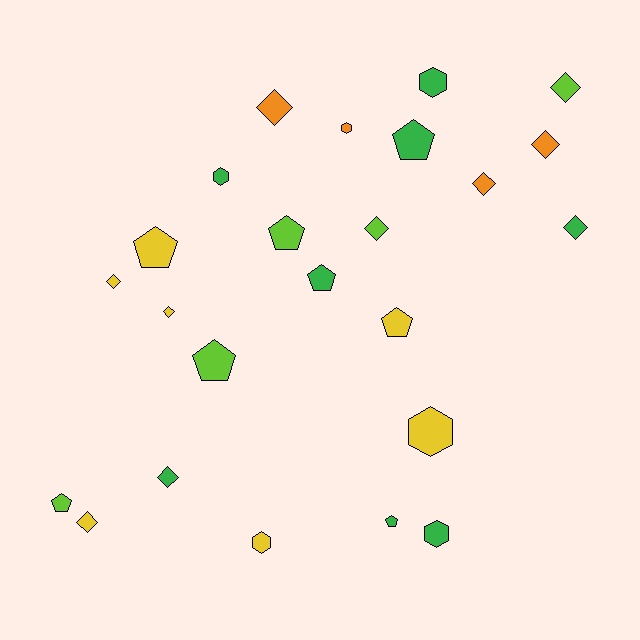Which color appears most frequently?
Green, with 8 objects.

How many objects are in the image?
There are 24 objects.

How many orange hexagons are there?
There is 1 orange hexagon.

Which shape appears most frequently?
Diamond, with 10 objects.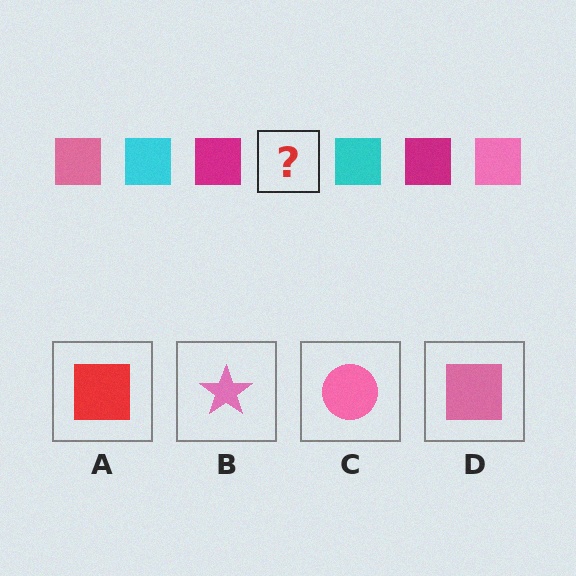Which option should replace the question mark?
Option D.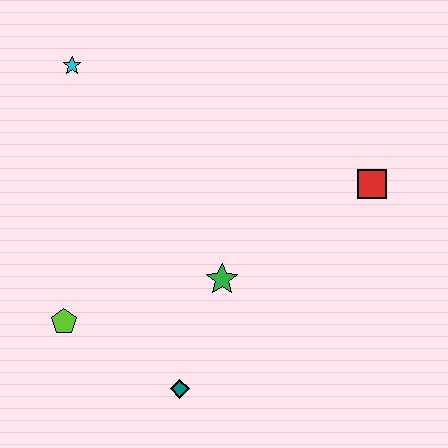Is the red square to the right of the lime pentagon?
Yes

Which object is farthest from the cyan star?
The teal diamond is farthest from the cyan star.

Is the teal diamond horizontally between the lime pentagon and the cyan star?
No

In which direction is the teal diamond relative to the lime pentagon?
The teal diamond is to the right of the lime pentagon.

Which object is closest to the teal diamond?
The green star is closest to the teal diamond.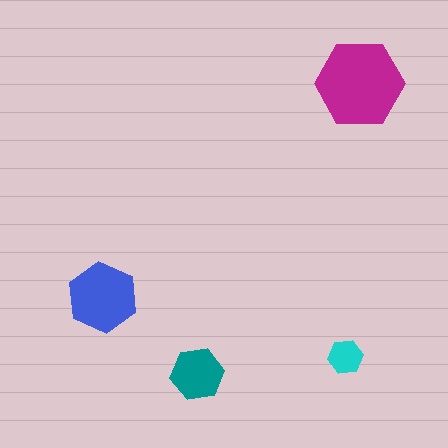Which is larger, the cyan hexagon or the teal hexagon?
The teal one.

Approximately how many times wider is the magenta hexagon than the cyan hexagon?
About 2.5 times wider.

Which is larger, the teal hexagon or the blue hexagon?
The blue one.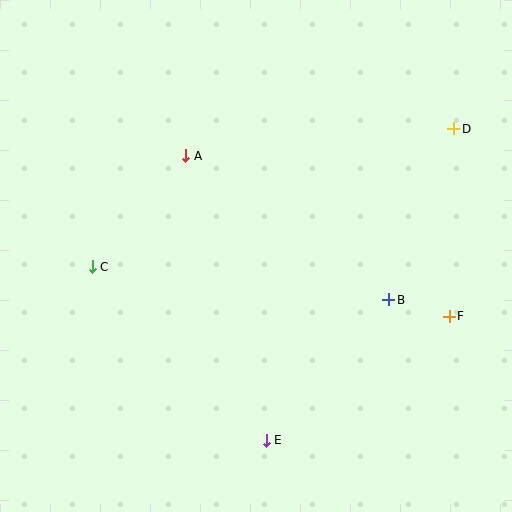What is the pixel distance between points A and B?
The distance between A and B is 249 pixels.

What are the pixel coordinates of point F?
Point F is at (449, 316).